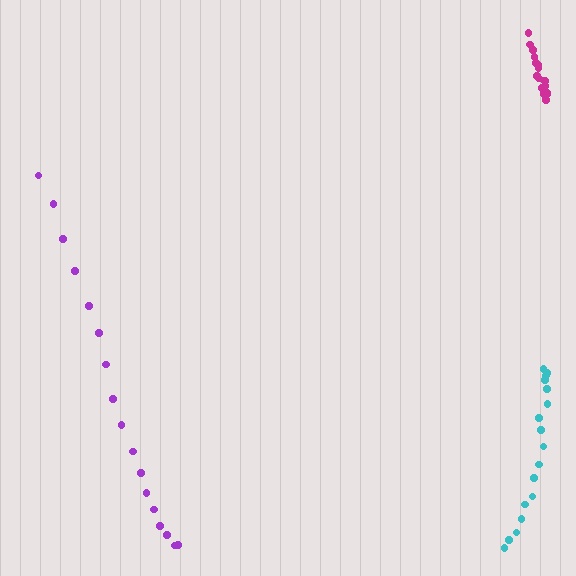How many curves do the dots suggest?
There are 3 distinct paths.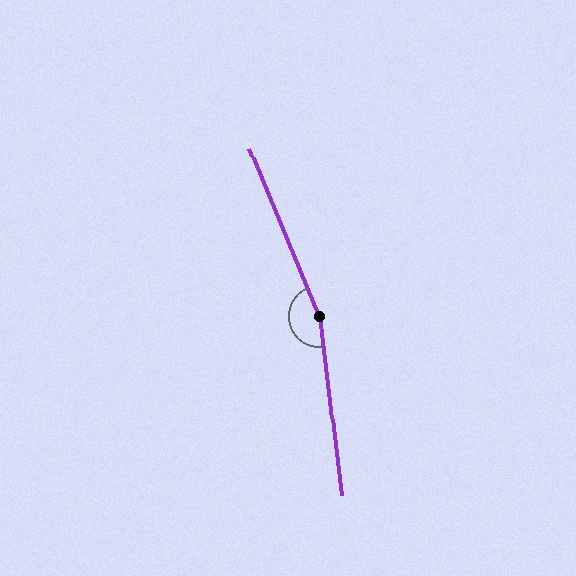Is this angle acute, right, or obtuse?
It is obtuse.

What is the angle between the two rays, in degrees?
Approximately 165 degrees.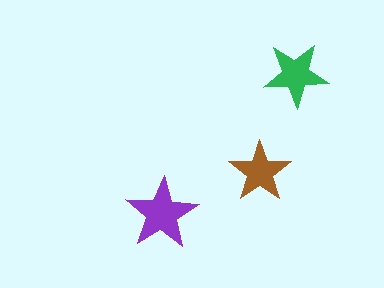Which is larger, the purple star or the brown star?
The purple one.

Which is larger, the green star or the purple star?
The purple one.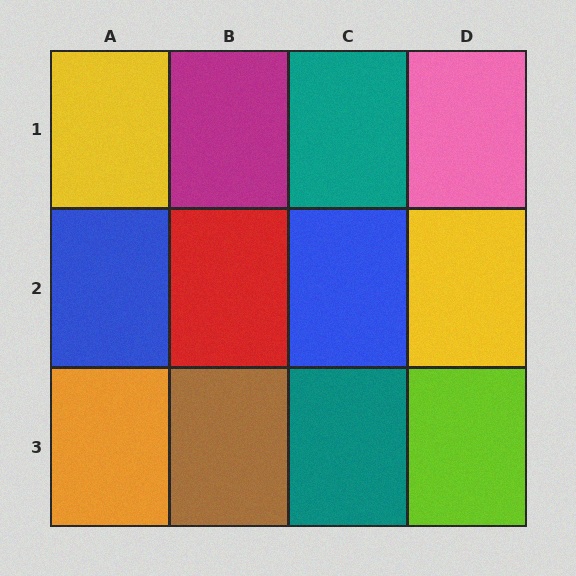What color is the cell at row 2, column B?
Red.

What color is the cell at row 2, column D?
Yellow.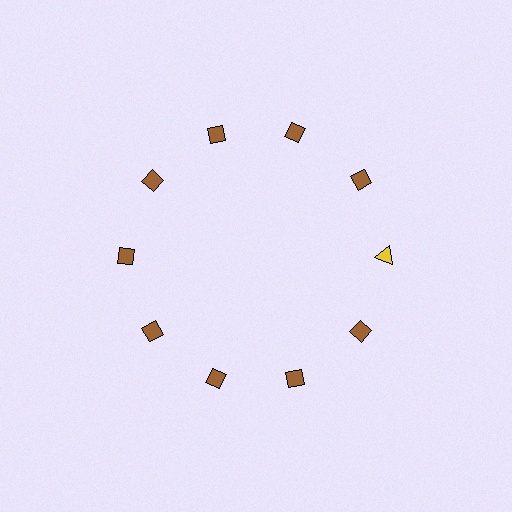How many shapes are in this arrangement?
There are 10 shapes arranged in a ring pattern.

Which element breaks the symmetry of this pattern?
The yellow triangle at roughly the 3 o'clock position breaks the symmetry. All other shapes are brown diamonds.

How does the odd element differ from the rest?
It differs in both color (yellow instead of brown) and shape (triangle instead of diamond).